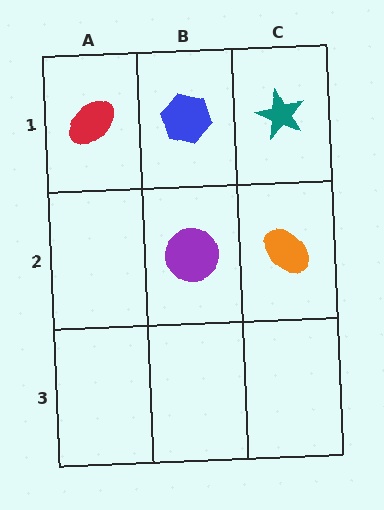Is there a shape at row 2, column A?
No, that cell is empty.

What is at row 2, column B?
A purple circle.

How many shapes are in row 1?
3 shapes.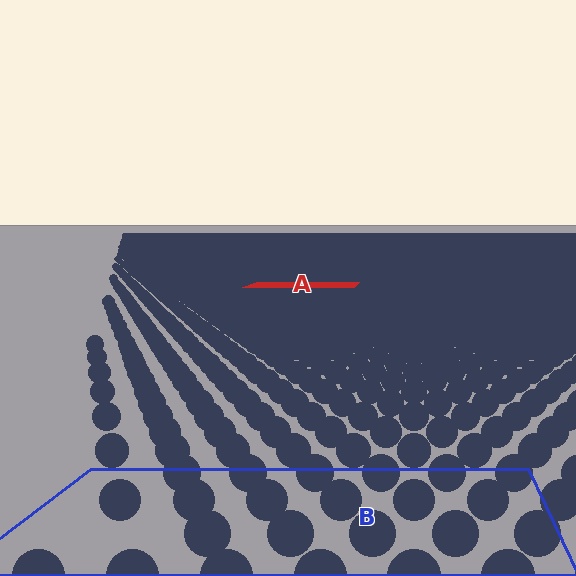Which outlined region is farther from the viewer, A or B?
Region A is farther from the viewer — the texture elements inside it appear smaller and more densely packed.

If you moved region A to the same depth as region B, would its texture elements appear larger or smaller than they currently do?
They would appear larger. At a closer depth, the same texture elements are projected at a bigger on-screen size.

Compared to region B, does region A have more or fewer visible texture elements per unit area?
Region A has more texture elements per unit area — they are packed more densely because it is farther away.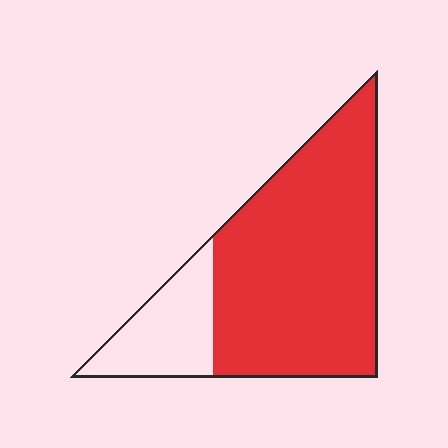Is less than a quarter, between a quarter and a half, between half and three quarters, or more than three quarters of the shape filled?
More than three quarters.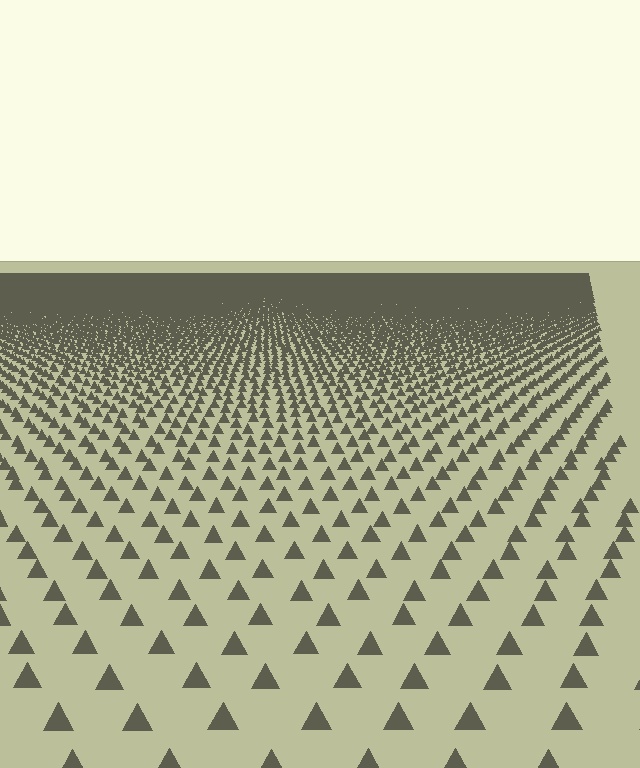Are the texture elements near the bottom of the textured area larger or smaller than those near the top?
Larger. Near the bottom, elements are closer to the viewer and appear at a bigger on-screen size.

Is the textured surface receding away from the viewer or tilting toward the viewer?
The surface is receding away from the viewer. Texture elements get smaller and denser toward the top.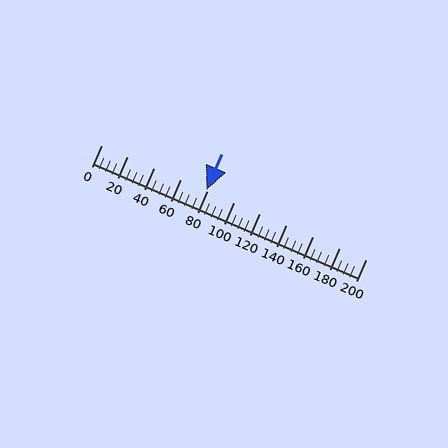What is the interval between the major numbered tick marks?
The major tick marks are spaced 20 units apart.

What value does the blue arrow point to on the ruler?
The blue arrow points to approximately 79.